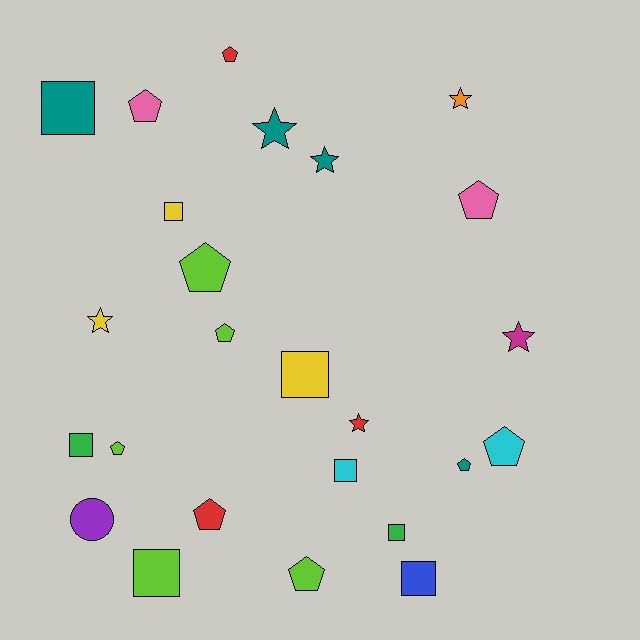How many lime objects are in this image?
There are 5 lime objects.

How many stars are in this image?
There are 6 stars.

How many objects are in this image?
There are 25 objects.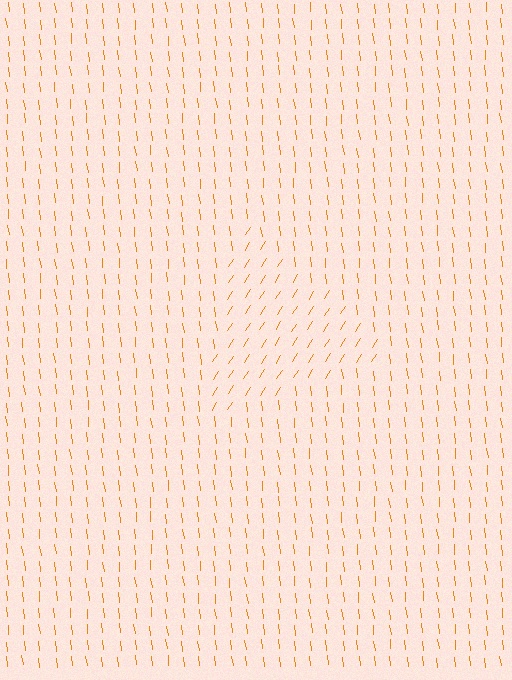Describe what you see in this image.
The image is filled with small orange line segments. A triangle region in the image has lines oriented differently from the surrounding lines, creating a visible texture boundary.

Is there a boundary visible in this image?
Yes, there is a texture boundary formed by a change in line orientation.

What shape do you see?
I see a triangle.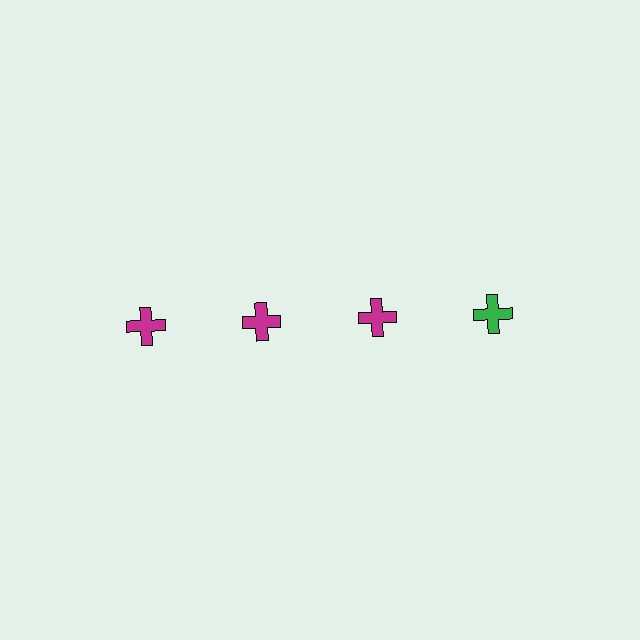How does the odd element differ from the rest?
It has a different color: green instead of magenta.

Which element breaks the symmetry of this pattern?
The green cross in the top row, second from right column breaks the symmetry. All other shapes are magenta crosses.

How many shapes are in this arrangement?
There are 4 shapes arranged in a grid pattern.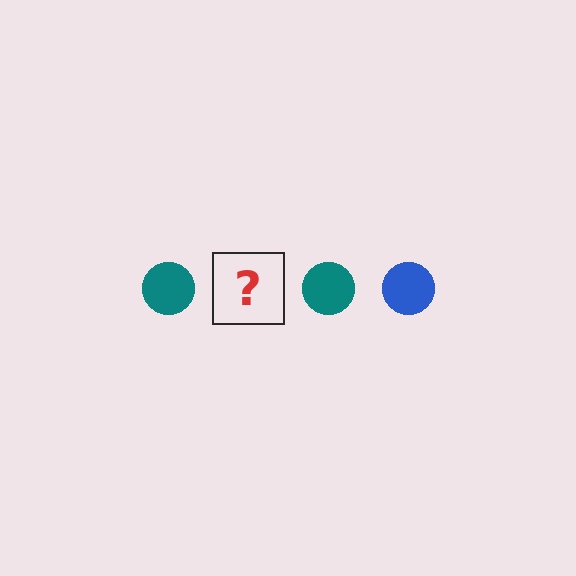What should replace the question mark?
The question mark should be replaced with a blue circle.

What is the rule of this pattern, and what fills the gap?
The rule is that the pattern cycles through teal, blue circles. The gap should be filled with a blue circle.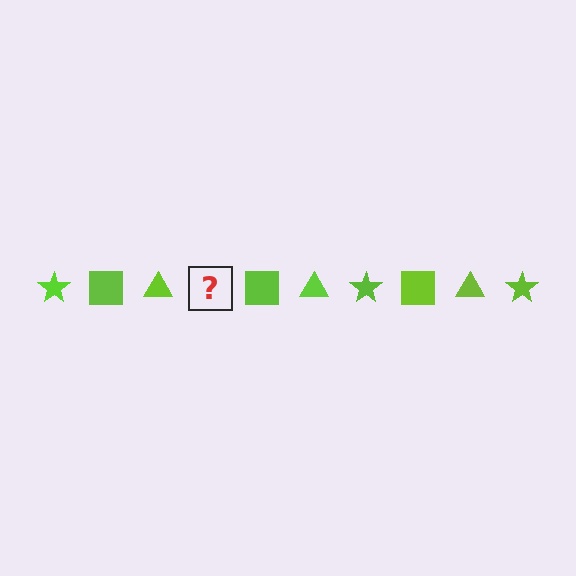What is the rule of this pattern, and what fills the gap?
The rule is that the pattern cycles through star, square, triangle shapes in lime. The gap should be filled with a lime star.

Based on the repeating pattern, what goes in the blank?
The blank should be a lime star.